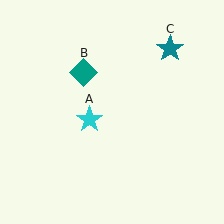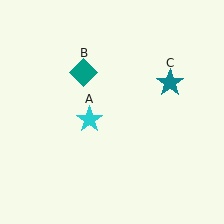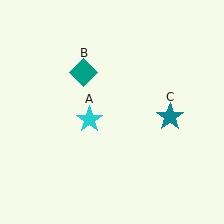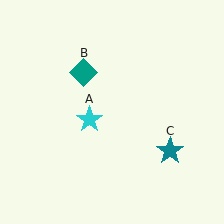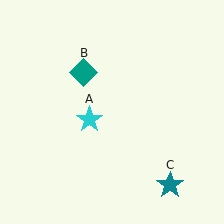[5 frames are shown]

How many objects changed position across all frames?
1 object changed position: teal star (object C).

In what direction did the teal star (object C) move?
The teal star (object C) moved down.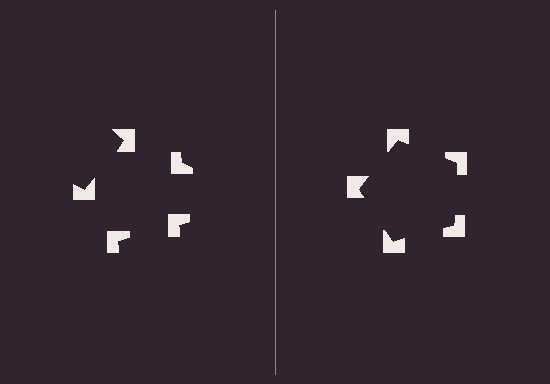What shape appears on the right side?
An illusory pentagon.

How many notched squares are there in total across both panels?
10 — 5 on each side.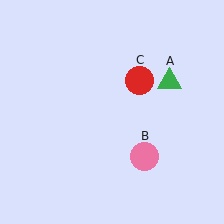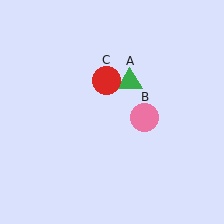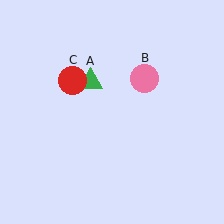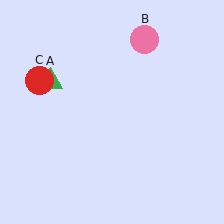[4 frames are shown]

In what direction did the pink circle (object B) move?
The pink circle (object B) moved up.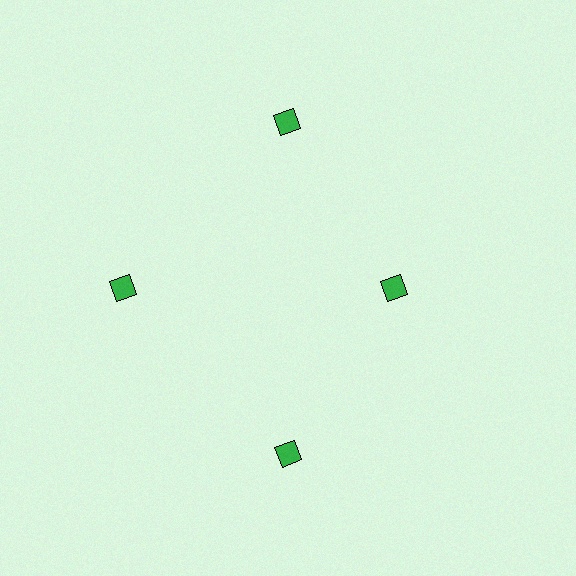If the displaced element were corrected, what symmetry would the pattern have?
It would have 4-fold rotational symmetry — the pattern would map onto itself every 90 degrees.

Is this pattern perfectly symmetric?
No. The 4 green diamonds are arranged in a ring, but one element near the 3 o'clock position is pulled inward toward the center, breaking the 4-fold rotational symmetry.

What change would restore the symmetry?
The symmetry would be restored by moving it outward, back onto the ring so that all 4 diamonds sit at equal angles and equal distance from the center.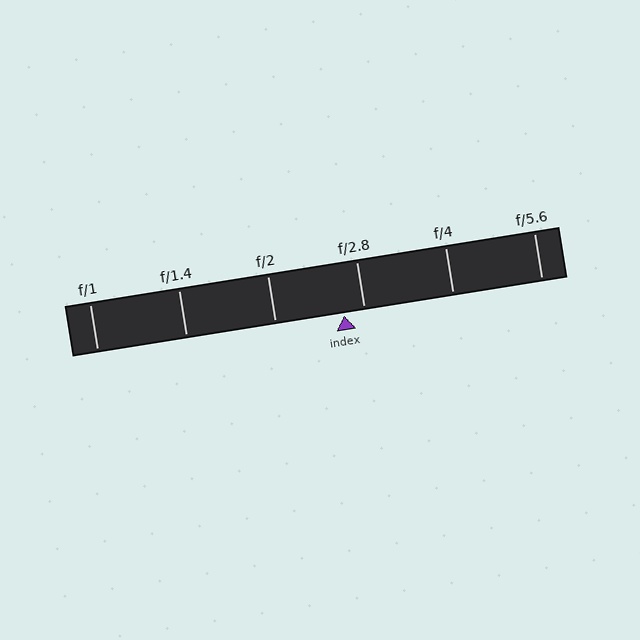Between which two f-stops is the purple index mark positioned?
The index mark is between f/2 and f/2.8.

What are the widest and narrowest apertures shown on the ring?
The widest aperture shown is f/1 and the narrowest is f/5.6.